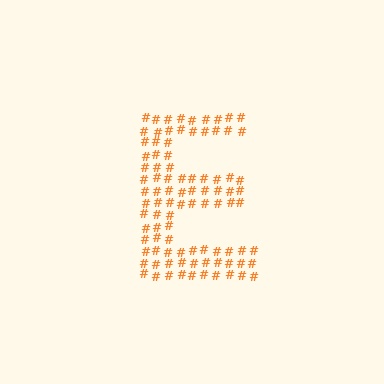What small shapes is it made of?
It is made of small hash symbols.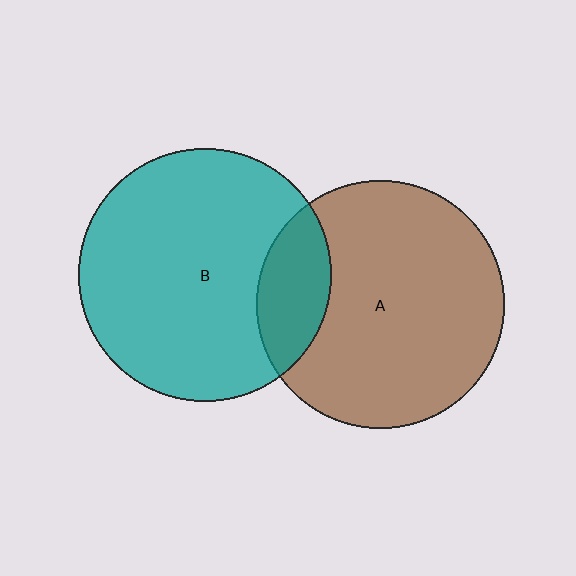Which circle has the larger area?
Circle B (teal).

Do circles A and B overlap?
Yes.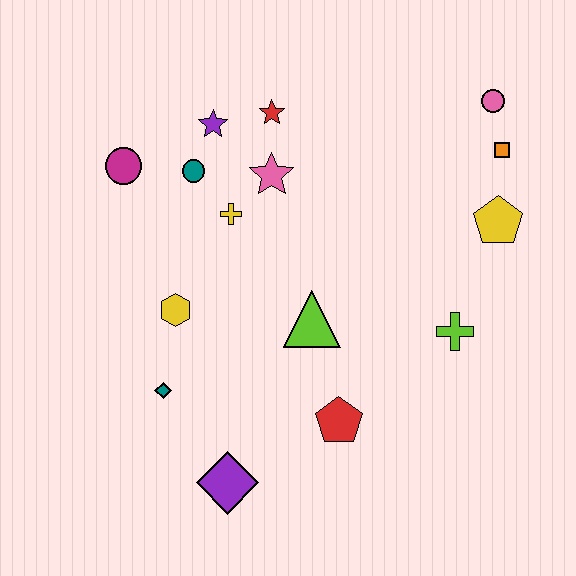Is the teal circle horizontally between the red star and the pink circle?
No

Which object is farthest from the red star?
The purple diamond is farthest from the red star.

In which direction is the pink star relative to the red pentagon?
The pink star is above the red pentagon.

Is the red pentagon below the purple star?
Yes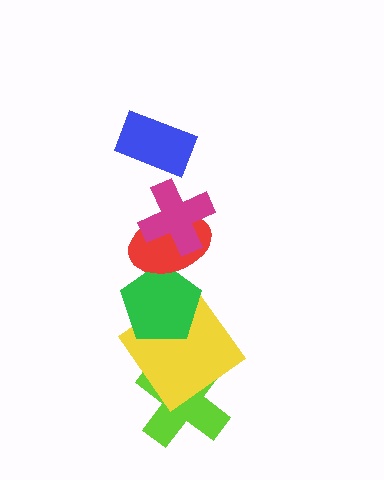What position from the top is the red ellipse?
The red ellipse is 3rd from the top.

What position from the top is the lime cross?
The lime cross is 6th from the top.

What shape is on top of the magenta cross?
The blue rectangle is on top of the magenta cross.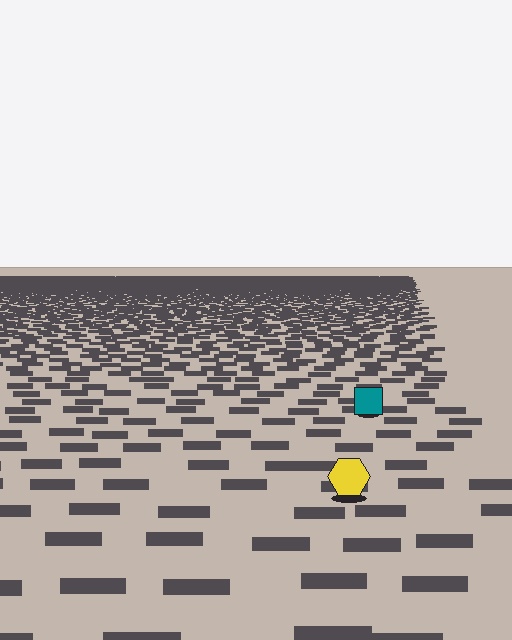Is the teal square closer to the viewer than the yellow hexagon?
No. The yellow hexagon is closer — you can tell from the texture gradient: the ground texture is coarser near it.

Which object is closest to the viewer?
The yellow hexagon is closest. The texture marks near it are larger and more spread out.